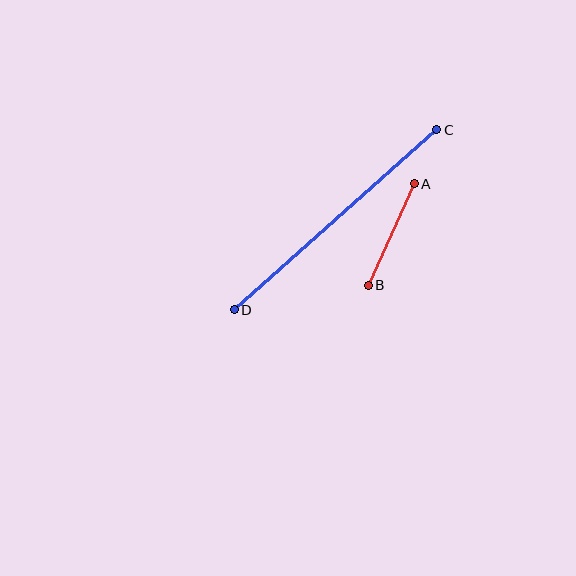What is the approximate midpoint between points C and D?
The midpoint is at approximately (336, 220) pixels.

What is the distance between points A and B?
The distance is approximately 112 pixels.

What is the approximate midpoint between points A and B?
The midpoint is at approximately (391, 234) pixels.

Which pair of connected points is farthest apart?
Points C and D are farthest apart.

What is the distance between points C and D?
The distance is approximately 271 pixels.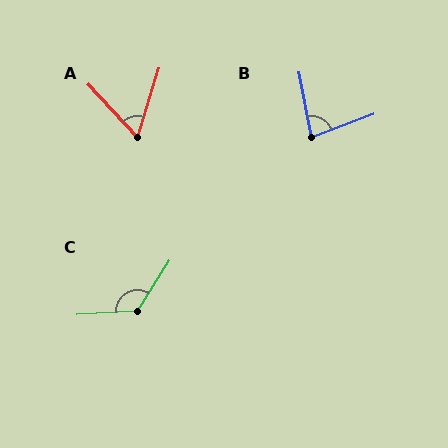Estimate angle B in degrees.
Approximately 80 degrees.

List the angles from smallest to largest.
A (60°), B (80°), C (126°).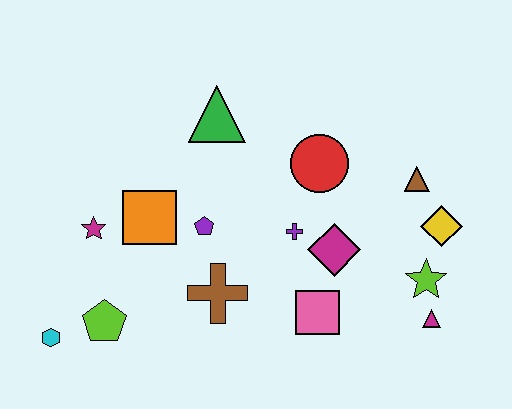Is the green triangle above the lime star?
Yes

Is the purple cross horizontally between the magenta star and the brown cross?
No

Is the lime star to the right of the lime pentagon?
Yes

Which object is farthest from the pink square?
The cyan hexagon is farthest from the pink square.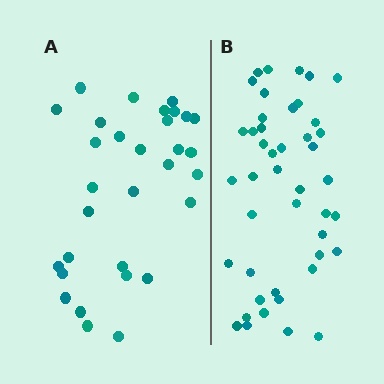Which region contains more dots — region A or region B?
Region B (the right region) has more dots.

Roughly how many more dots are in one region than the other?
Region B has approximately 15 more dots than region A.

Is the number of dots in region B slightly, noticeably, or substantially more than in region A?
Region B has noticeably more, but not dramatically so. The ratio is roughly 1.4 to 1.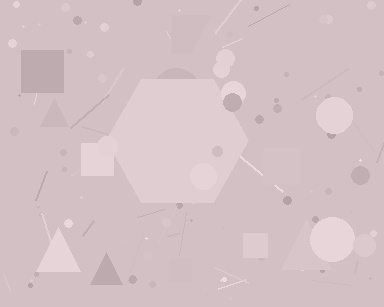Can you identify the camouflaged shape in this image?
The camouflaged shape is a hexagon.